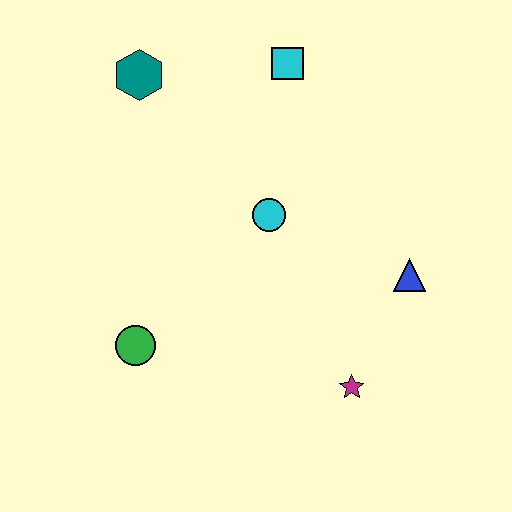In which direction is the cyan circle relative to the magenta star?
The cyan circle is above the magenta star.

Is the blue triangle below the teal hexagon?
Yes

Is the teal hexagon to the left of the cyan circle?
Yes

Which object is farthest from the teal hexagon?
The magenta star is farthest from the teal hexagon.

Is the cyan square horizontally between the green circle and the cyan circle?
No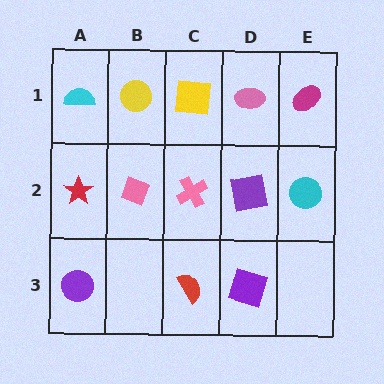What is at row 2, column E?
A cyan circle.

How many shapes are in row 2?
5 shapes.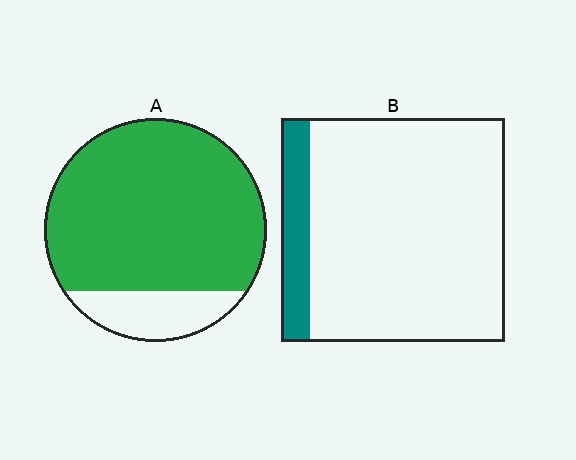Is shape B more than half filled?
No.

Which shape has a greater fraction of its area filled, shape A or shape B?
Shape A.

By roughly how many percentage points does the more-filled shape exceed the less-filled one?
By roughly 70 percentage points (A over B).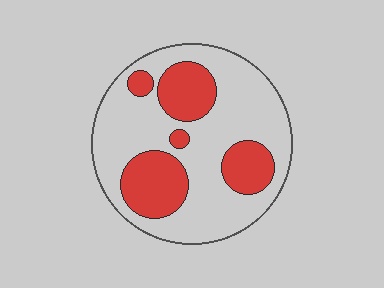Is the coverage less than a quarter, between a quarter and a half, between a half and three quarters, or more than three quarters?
Between a quarter and a half.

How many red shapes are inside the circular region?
5.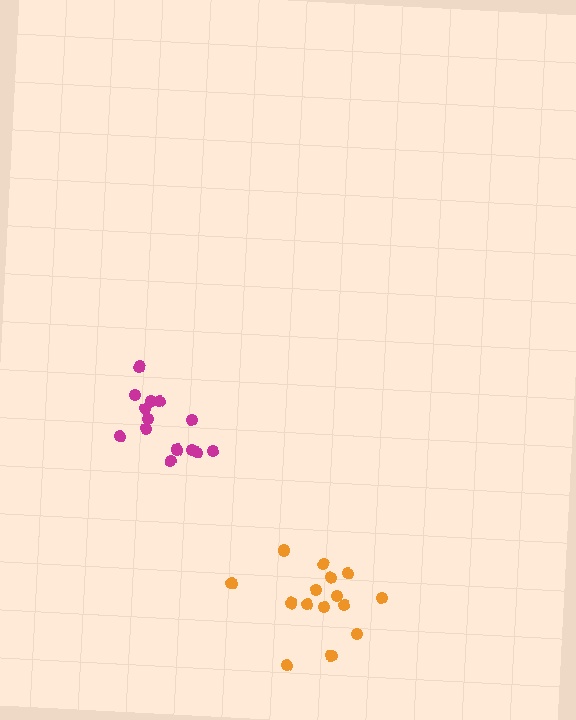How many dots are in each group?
Group 1: 15 dots, Group 2: 14 dots (29 total).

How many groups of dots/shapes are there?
There are 2 groups.